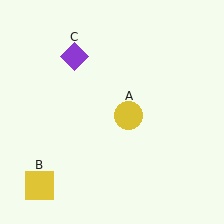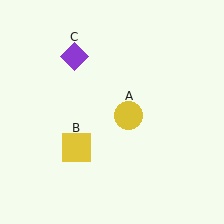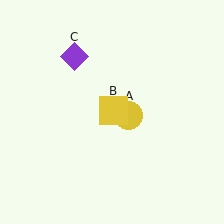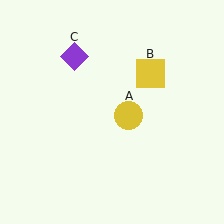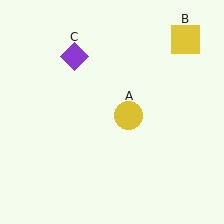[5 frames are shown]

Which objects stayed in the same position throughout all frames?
Yellow circle (object A) and purple diamond (object C) remained stationary.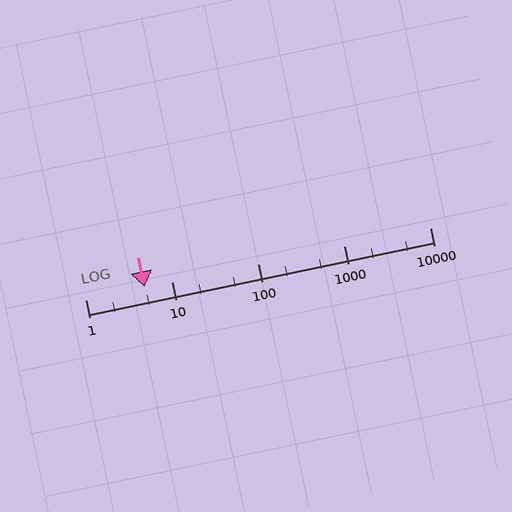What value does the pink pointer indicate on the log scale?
The pointer indicates approximately 4.9.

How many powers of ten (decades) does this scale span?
The scale spans 4 decades, from 1 to 10000.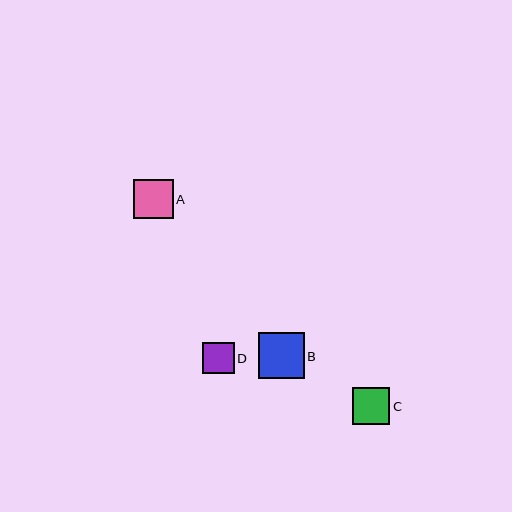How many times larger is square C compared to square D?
Square C is approximately 1.2 times the size of square D.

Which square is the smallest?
Square D is the smallest with a size of approximately 31 pixels.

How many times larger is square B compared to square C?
Square B is approximately 1.2 times the size of square C.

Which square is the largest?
Square B is the largest with a size of approximately 45 pixels.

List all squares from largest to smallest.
From largest to smallest: B, A, C, D.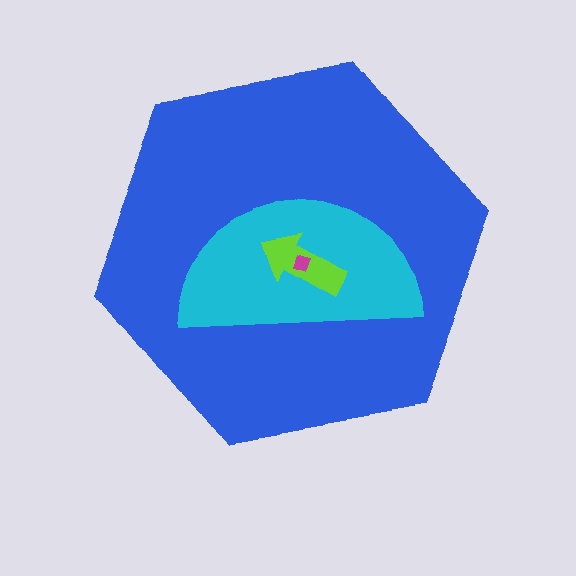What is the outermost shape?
The blue hexagon.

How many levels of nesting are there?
4.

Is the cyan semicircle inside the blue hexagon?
Yes.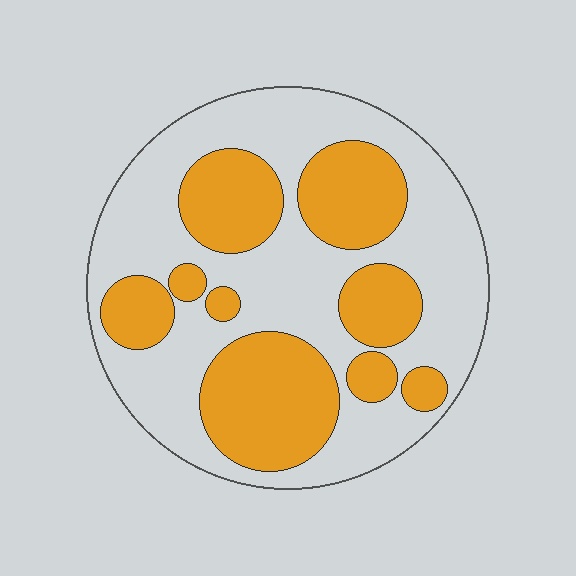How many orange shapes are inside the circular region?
9.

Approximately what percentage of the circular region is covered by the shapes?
Approximately 40%.